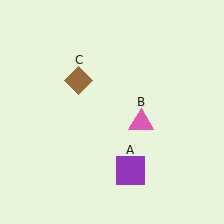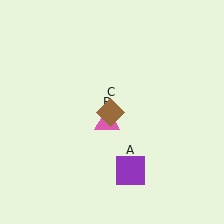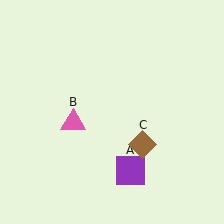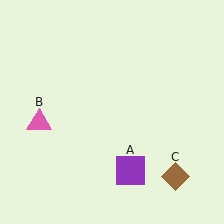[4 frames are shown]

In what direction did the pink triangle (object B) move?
The pink triangle (object B) moved left.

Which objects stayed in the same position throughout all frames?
Purple square (object A) remained stationary.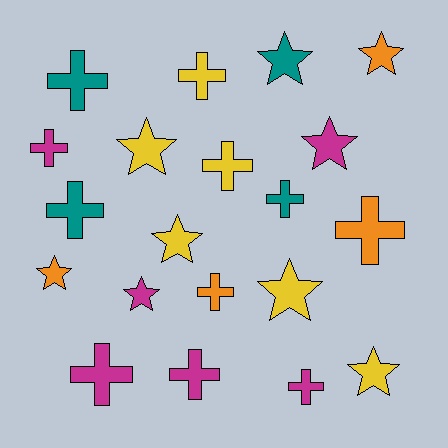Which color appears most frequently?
Magenta, with 6 objects.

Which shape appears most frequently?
Cross, with 11 objects.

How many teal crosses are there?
There are 3 teal crosses.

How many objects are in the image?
There are 20 objects.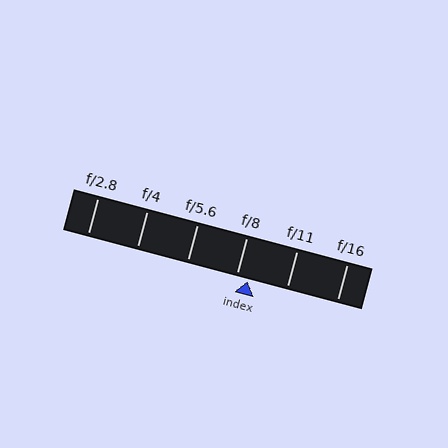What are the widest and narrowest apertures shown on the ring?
The widest aperture shown is f/2.8 and the narrowest is f/16.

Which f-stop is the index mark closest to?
The index mark is closest to f/8.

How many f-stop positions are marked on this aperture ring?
There are 6 f-stop positions marked.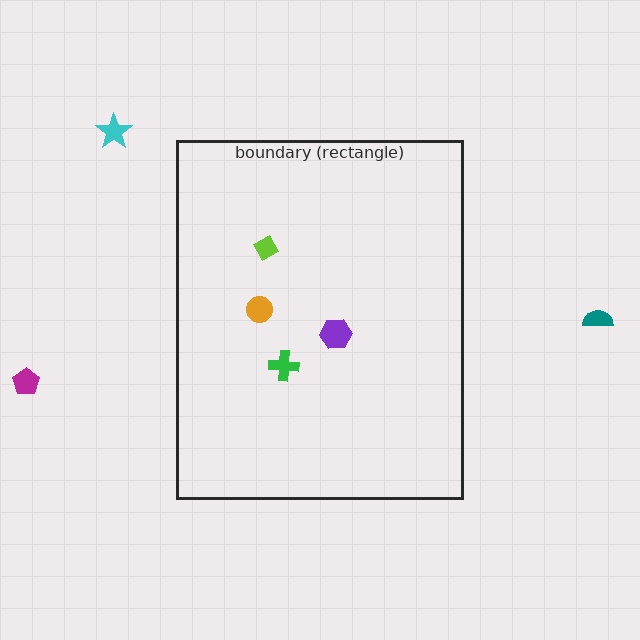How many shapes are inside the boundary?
4 inside, 3 outside.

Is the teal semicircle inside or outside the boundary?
Outside.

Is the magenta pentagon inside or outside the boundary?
Outside.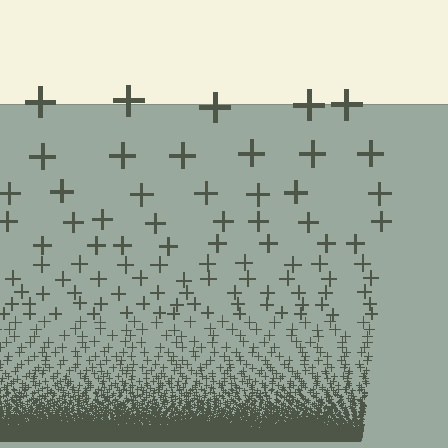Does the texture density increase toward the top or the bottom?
Density increases toward the bottom.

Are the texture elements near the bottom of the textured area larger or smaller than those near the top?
Smaller. The gradient is inverted — elements near the bottom are smaller and denser.